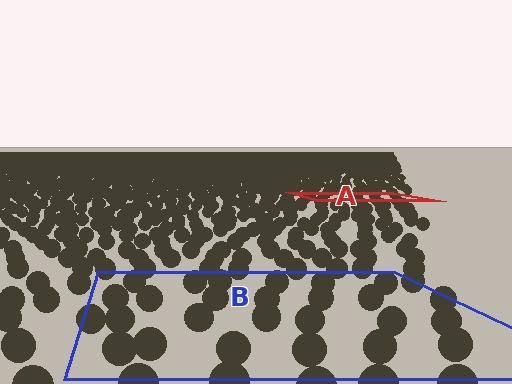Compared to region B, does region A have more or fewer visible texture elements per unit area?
Region A has more texture elements per unit area — they are packed more densely because it is farther away.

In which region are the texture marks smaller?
The texture marks are smaller in region A, because it is farther away.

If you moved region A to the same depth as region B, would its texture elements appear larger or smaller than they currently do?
They would appear larger. At a closer depth, the same texture elements are projected at a bigger on-screen size.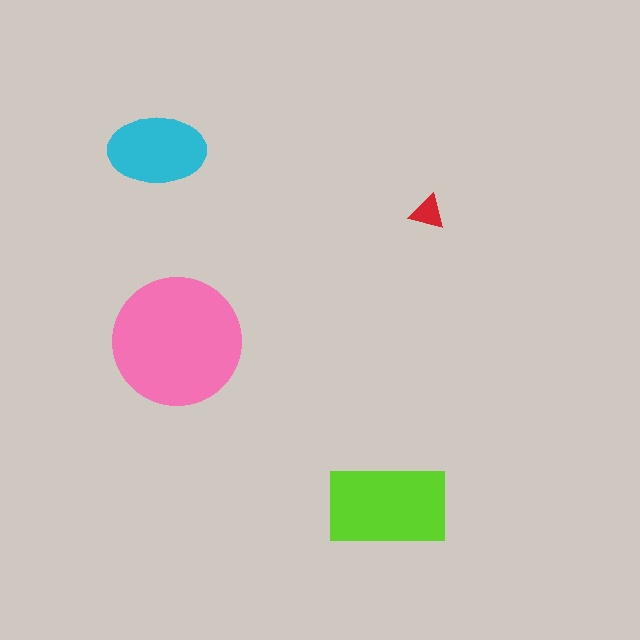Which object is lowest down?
The lime rectangle is bottommost.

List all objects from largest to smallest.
The pink circle, the lime rectangle, the cyan ellipse, the red triangle.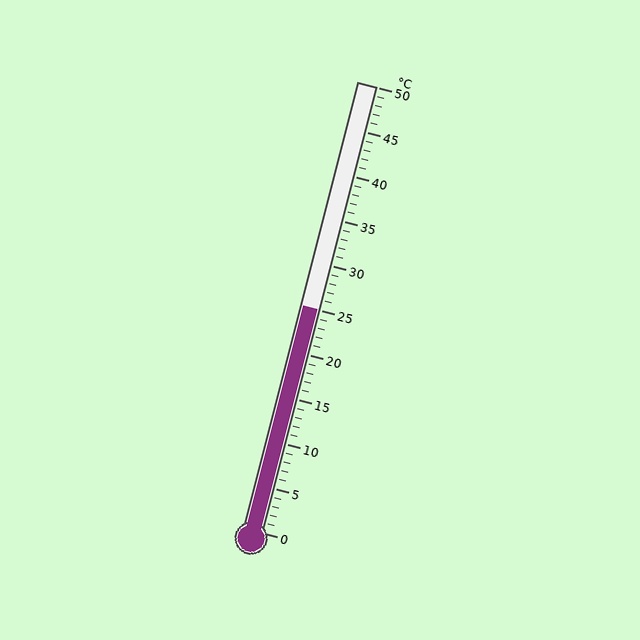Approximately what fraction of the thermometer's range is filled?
The thermometer is filled to approximately 50% of its range.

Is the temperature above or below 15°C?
The temperature is above 15°C.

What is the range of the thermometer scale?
The thermometer scale ranges from 0°C to 50°C.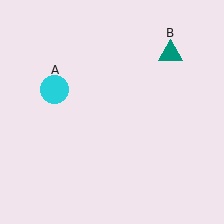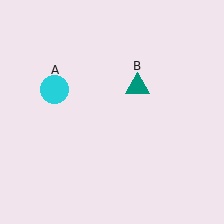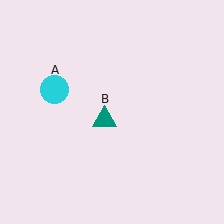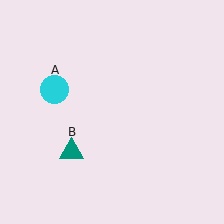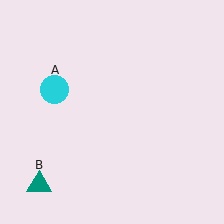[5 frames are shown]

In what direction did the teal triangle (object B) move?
The teal triangle (object B) moved down and to the left.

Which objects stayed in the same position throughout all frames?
Cyan circle (object A) remained stationary.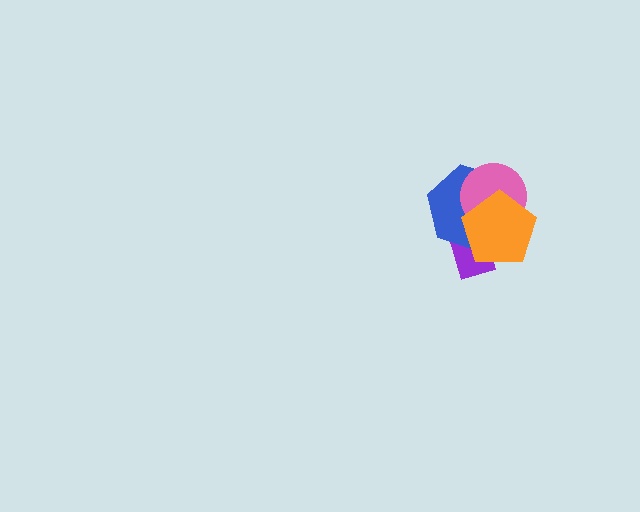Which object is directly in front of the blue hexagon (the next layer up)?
The pink circle is directly in front of the blue hexagon.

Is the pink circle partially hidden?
Yes, it is partially covered by another shape.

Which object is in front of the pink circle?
The orange pentagon is in front of the pink circle.